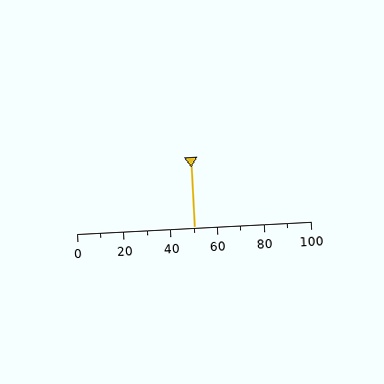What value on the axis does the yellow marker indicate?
The marker indicates approximately 50.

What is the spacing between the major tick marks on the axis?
The major ticks are spaced 20 apart.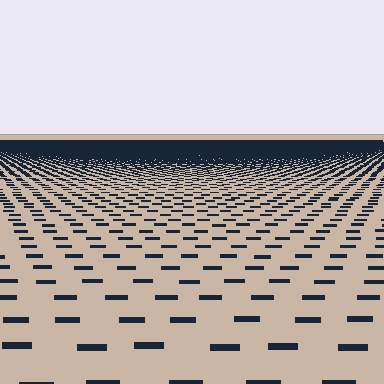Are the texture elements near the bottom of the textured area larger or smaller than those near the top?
Larger. Near the bottom, elements are closer to the viewer and appear at a bigger on-screen size.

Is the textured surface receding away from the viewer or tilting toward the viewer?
The surface is receding away from the viewer. Texture elements get smaller and denser toward the top.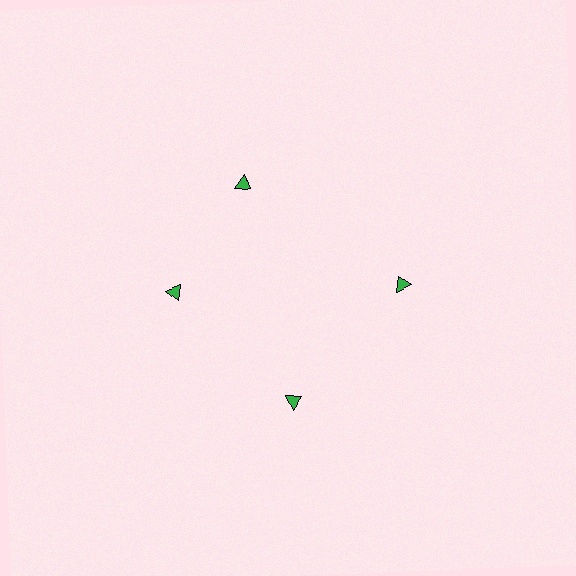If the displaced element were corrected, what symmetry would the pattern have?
It would have 4-fold rotational symmetry — the pattern would map onto itself every 90 degrees.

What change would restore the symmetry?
The symmetry would be restored by rotating it back into even spacing with its neighbors so that all 4 triangles sit at equal angles and equal distance from the center.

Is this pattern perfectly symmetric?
No. The 4 green triangles are arranged in a ring, but one element near the 12 o'clock position is rotated out of alignment along the ring, breaking the 4-fold rotational symmetry.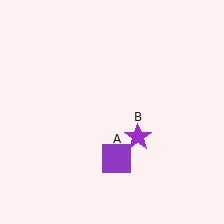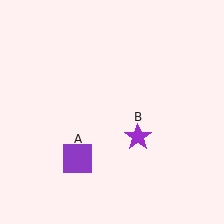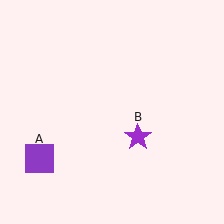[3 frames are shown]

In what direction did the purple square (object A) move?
The purple square (object A) moved left.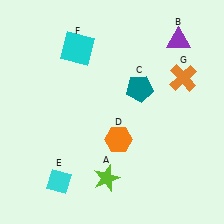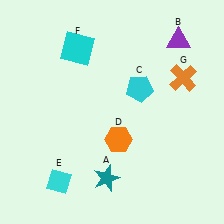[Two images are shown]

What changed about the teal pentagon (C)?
In Image 1, C is teal. In Image 2, it changed to cyan.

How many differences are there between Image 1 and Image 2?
There are 2 differences between the two images.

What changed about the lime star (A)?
In Image 1, A is lime. In Image 2, it changed to teal.